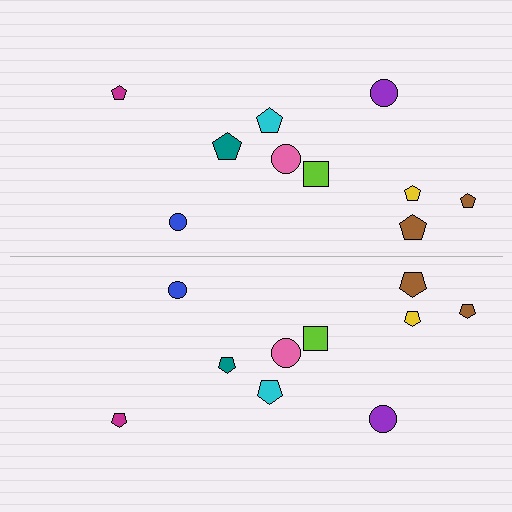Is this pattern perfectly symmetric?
No, the pattern is not perfectly symmetric. The teal pentagon on the bottom side has a different size than its mirror counterpart.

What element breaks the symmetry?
The teal pentagon on the bottom side has a different size than its mirror counterpart.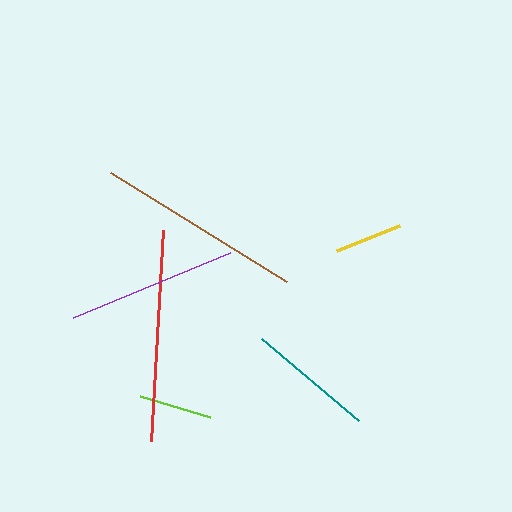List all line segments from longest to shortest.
From longest to shortest: red, brown, purple, teal, lime, yellow.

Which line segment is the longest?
The red line is the longest at approximately 212 pixels.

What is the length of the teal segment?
The teal segment is approximately 127 pixels long.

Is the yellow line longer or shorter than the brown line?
The brown line is longer than the yellow line.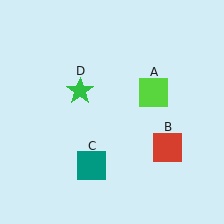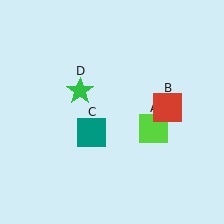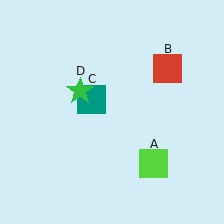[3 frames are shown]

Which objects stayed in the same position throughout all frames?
Green star (object D) remained stationary.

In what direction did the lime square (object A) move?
The lime square (object A) moved down.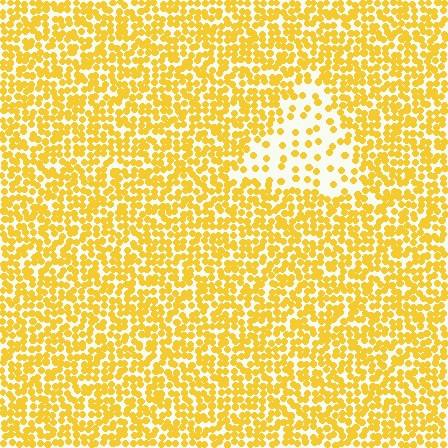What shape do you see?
I see a triangle.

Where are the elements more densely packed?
The elements are more densely packed outside the triangle boundary.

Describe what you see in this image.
The image contains small yellow elements arranged at two different densities. A triangle-shaped region is visible where the elements are less densely packed than the surrounding area.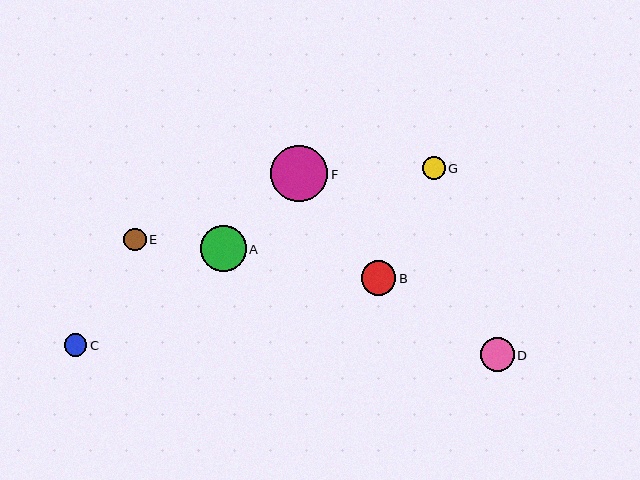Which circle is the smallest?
Circle G is the smallest with a size of approximately 22 pixels.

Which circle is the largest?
Circle F is the largest with a size of approximately 57 pixels.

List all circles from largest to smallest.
From largest to smallest: F, A, B, D, C, E, G.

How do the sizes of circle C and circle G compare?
Circle C and circle G are approximately the same size.